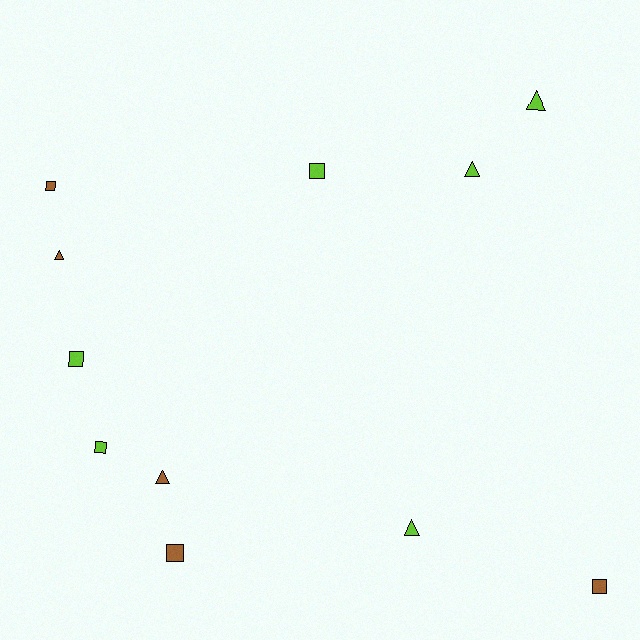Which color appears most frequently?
Lime, with 6 objects.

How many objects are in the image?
There are 11 objects.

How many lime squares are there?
There are 3 lime squares.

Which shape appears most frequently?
Square, with 6 objects.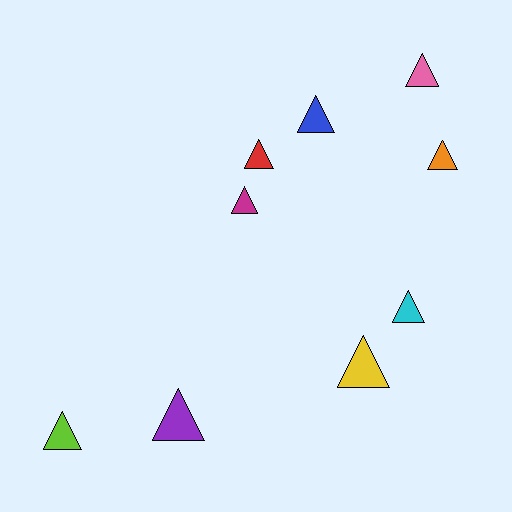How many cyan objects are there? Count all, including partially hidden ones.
There is 1 cyan object.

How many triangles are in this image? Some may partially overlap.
There are 9 triangles.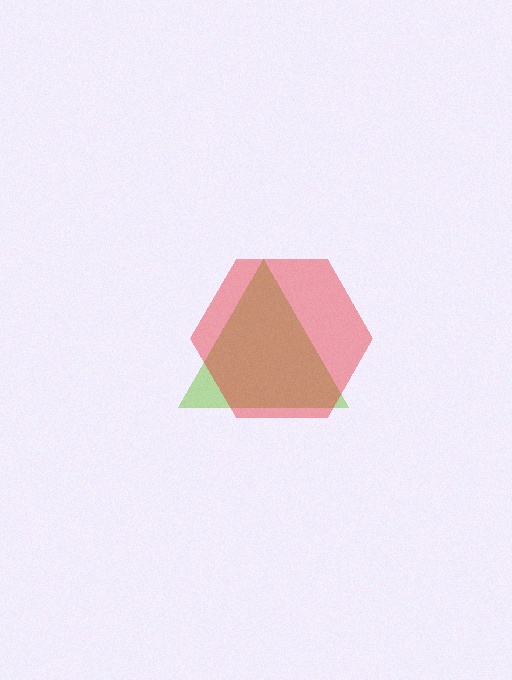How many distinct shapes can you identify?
There are 2 distinct shapes: a lime triangle, a red hexagon.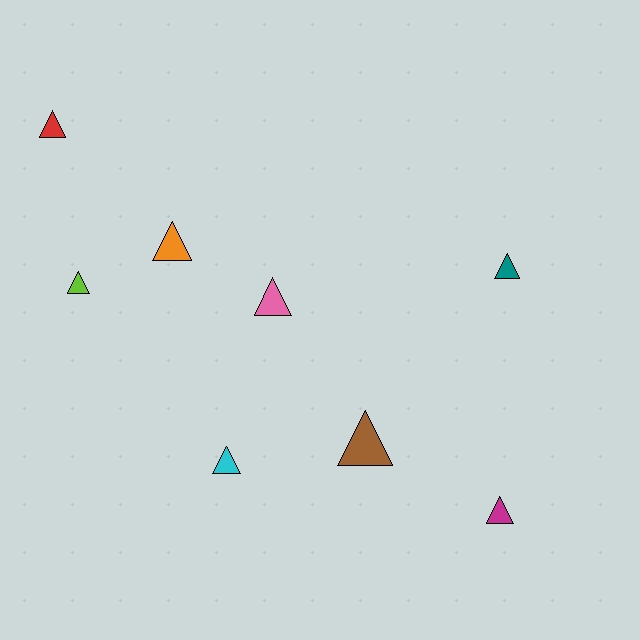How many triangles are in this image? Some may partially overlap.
There are 8 triangles.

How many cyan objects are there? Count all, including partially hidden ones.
There is 1 cyan object.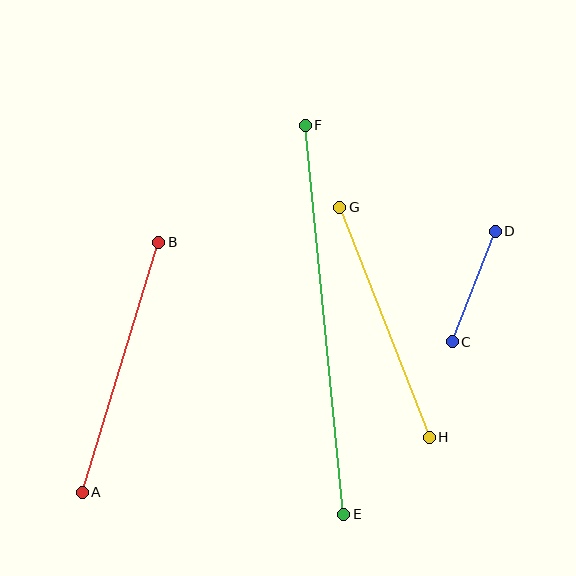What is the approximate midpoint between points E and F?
The midpoint is at approximately (324, 320) pixels.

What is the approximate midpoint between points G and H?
The midpoint is at approximately (385, 322) pixels.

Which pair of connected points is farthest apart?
Points E and F are farthest apart.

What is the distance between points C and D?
The distance is approximately 119 pixels.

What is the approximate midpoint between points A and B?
The midpoint is at approximately (121, 367) pixels.